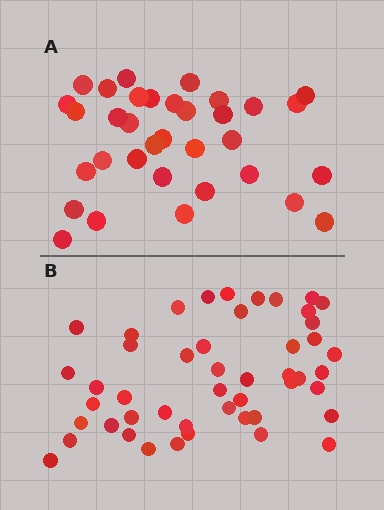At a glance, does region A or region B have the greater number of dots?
Region B (the bottom region) has more dots.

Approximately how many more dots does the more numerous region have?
Region B has approximately 15 more dots than region A.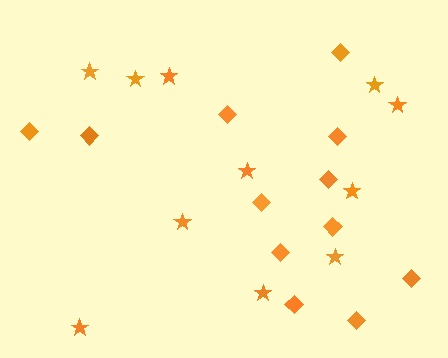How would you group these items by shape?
There are 2 groups: one group of diamonds (12) and one group of stars (11).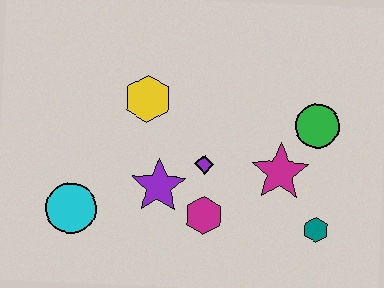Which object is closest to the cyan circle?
The purple star is closest to the cyan circle.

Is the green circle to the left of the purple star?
No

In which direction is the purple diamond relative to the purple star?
The purple diamond is to the right of the purple star.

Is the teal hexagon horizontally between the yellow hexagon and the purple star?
No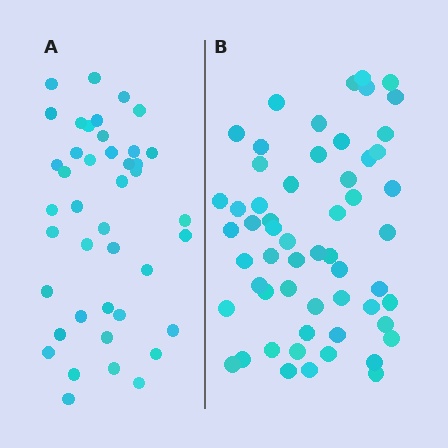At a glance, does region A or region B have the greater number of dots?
Region B (the right region) has more dots.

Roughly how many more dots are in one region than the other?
Region B has approximately 15 more dots than region A.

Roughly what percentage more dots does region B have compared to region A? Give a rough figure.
About 35% more.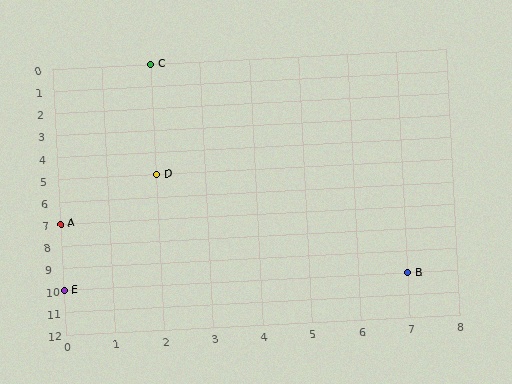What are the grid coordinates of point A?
Point A is at grid coordinates (0, 7).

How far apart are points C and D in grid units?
Points C and D are 5 rows apart.